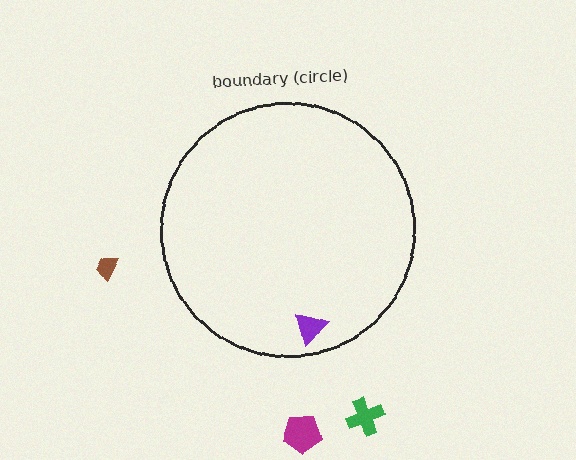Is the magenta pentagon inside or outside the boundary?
Outside.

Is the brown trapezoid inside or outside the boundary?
Outside.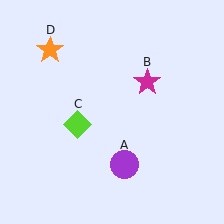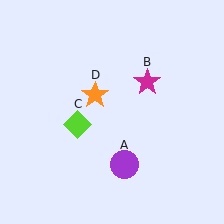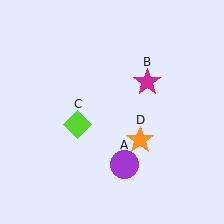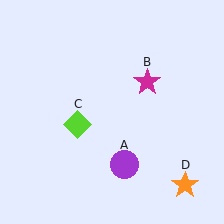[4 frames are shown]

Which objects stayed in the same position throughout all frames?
Purple circle (object A) and magenta star (object B) and lime diamond (object C) remained stationary.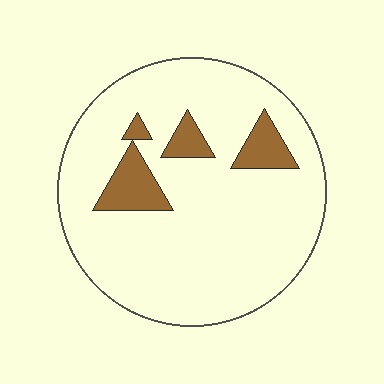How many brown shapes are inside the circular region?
4.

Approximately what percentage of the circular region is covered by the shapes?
Approximately 10%.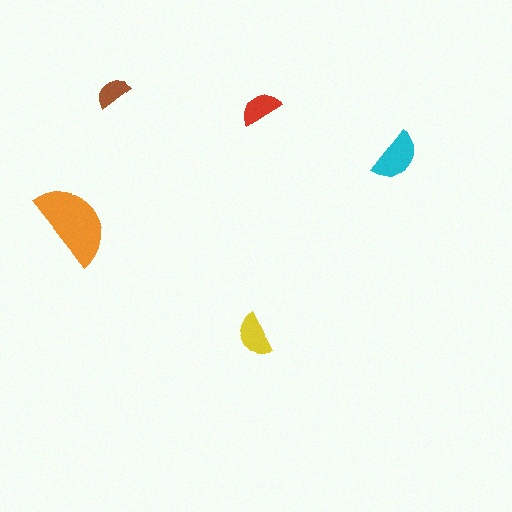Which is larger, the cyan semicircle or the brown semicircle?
The cyan one.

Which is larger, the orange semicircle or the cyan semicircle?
The orange one.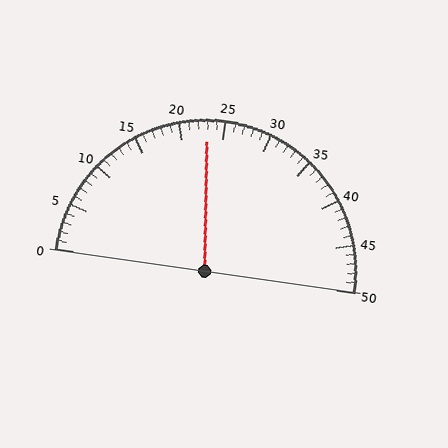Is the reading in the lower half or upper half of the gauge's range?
The reading is in the lower half of the range (0 to 50).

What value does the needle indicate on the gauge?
The needle indicates approximately 23.